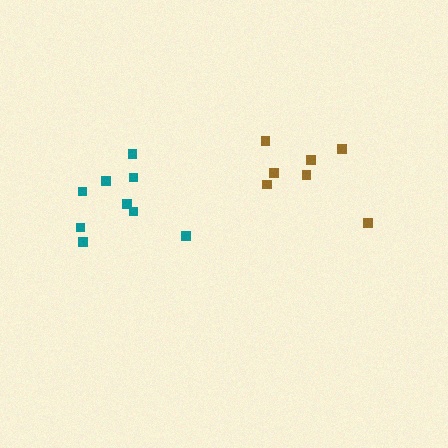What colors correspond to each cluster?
The clusters are colored: teal, brown.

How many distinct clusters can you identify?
There are 2 distinct clusters.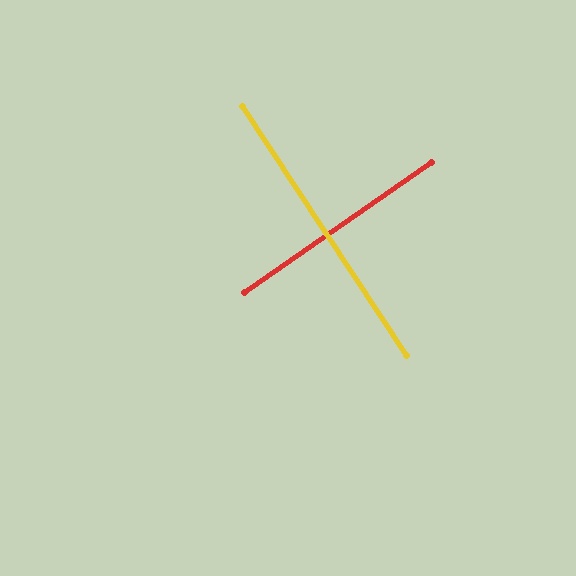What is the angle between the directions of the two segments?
Approximately 89 degrees.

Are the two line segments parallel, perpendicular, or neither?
Perpendicular — they meet at approximately 89°.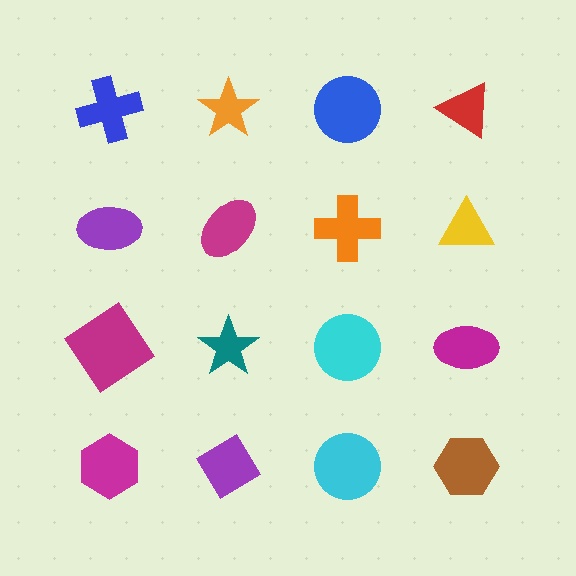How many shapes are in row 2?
4 shapes.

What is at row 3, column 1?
A magenta diamond.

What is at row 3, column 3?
A cyan circle.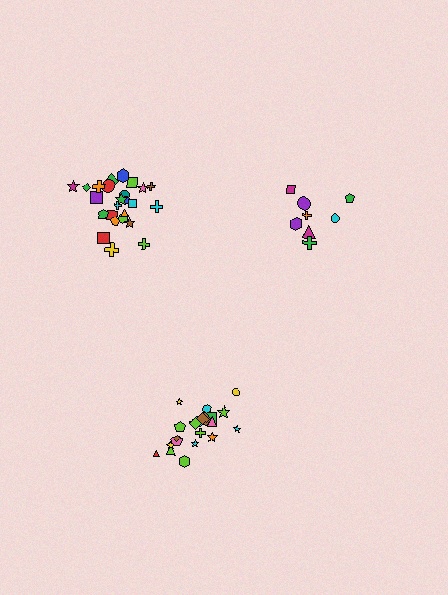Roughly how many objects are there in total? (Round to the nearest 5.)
Roughly 55 objects in total.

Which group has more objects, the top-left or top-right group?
The top-left group.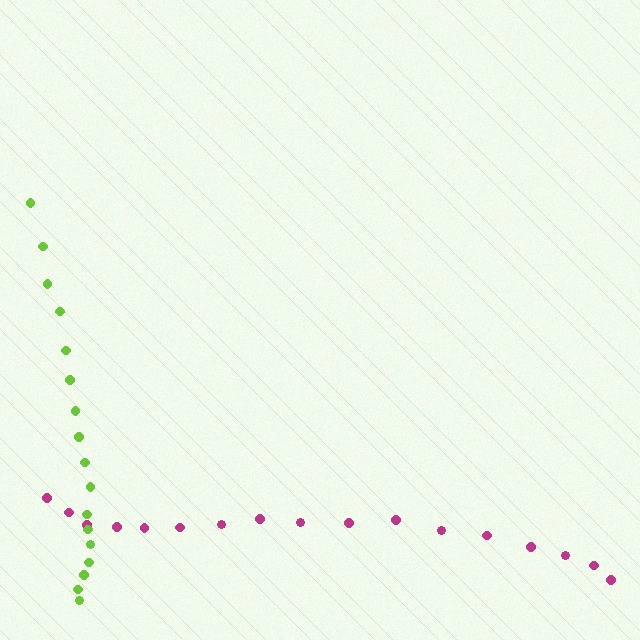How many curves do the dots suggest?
There are 2 distinct paths.